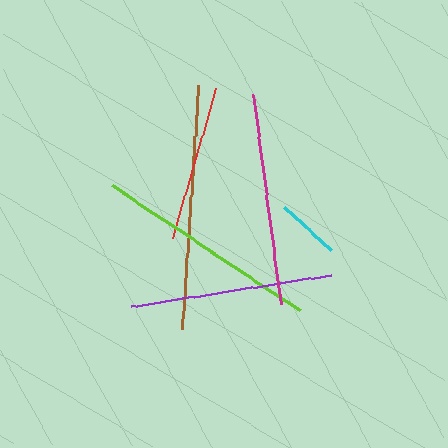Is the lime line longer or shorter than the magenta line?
The lime line is longer than the magenta line.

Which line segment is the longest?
The brown line is the longest at approximately 245 pixels.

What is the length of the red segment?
The red segment is approximately 156 pixels long.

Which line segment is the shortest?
The cyan line is the shortest at approximately 62 pixels.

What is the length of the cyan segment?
The cyan segment is approximately 62 pixels long.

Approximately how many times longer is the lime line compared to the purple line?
The lime line is approximately 1.1 times the length of the purple line.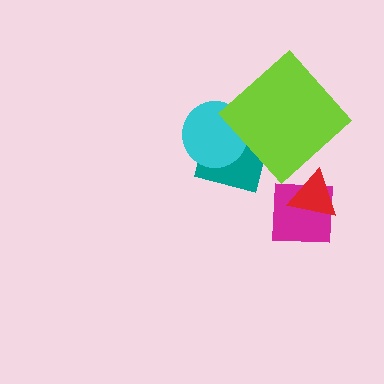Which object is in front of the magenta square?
The red triangle is in front of the magenta square.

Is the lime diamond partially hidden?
No, no other shape covers it.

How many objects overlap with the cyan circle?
1 object overlaps with the cyan circle.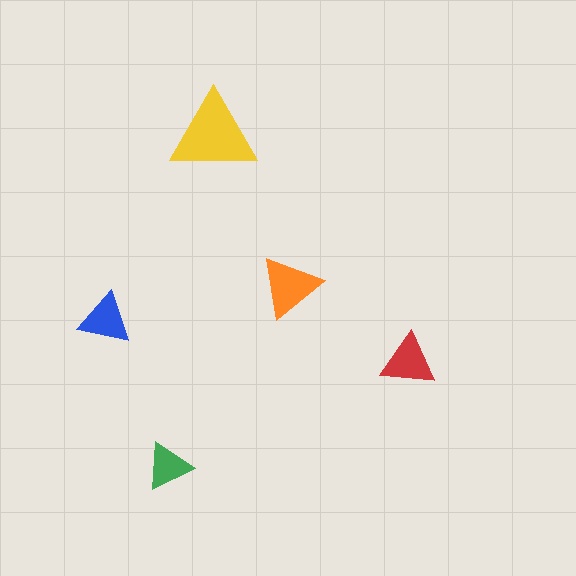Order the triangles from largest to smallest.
the yellow one, the orange one, the red one, the blue one, the green one.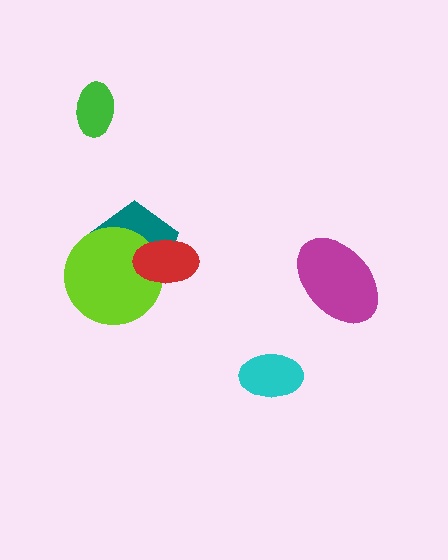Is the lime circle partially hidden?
Yes, it is partially covered by another shape.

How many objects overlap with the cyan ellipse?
0 objects overlap with the cyan ellipse.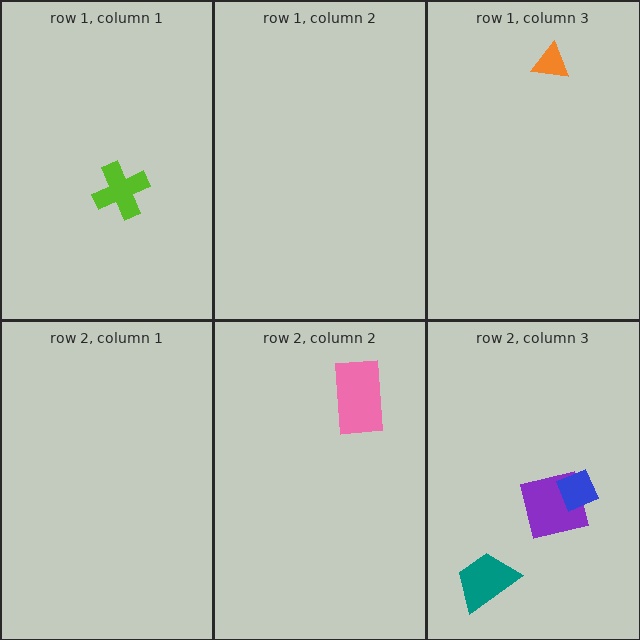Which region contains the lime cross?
The row 1, column 1 region.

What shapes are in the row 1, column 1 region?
The lime cross.